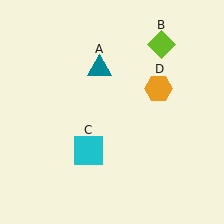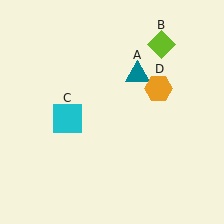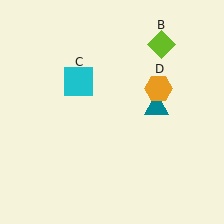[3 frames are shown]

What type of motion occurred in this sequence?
The teal triangle (object A), cyan square (object C) rotated clockwise around the center of the scene.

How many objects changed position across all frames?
2 objects changed position: teal triangle (object A), cyan square (object C).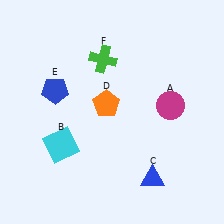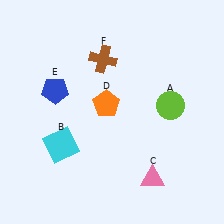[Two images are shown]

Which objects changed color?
A changed from magenta to lime. C changed from blue to pink. F changed from green to brown.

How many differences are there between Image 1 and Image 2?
There are 3 differences between the two images.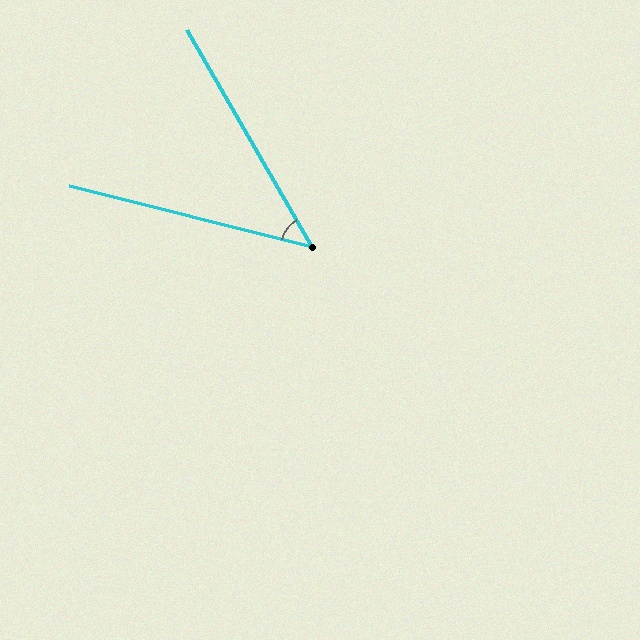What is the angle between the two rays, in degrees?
Approximately 46 degrees.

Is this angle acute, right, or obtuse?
It is acute.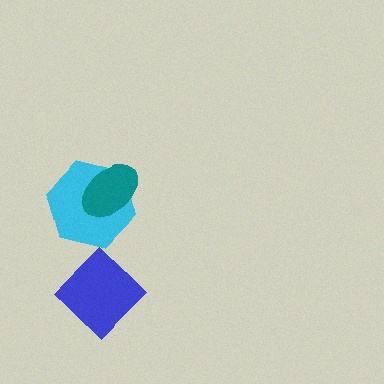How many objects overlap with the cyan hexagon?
1 object overlaps with the cyan hexagon.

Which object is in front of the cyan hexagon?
The teal ellipse is in front of the cyan hexagon.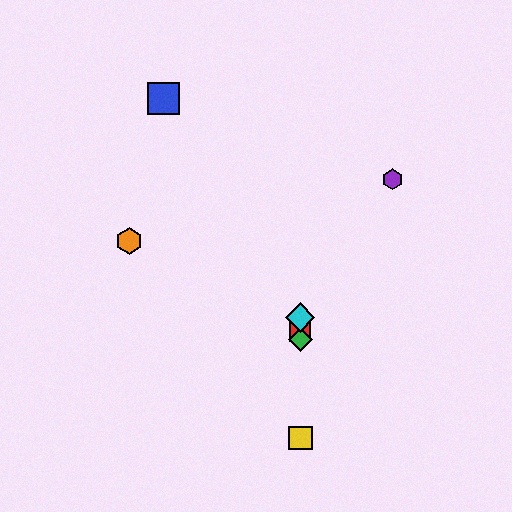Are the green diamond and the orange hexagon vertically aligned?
No, the green diamond is at x≈300 and the orange hexagon is at x≈129.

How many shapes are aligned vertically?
4 shapes (the red square, the green diamond, the yellow square, the cyan diamond) are aligned vertically.